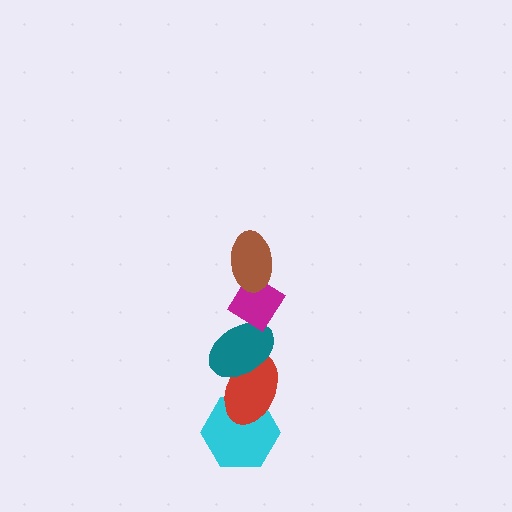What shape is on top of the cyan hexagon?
The red ellipse is on top of the cyan hexagon.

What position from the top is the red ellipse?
The red ellipse is 4th from the top.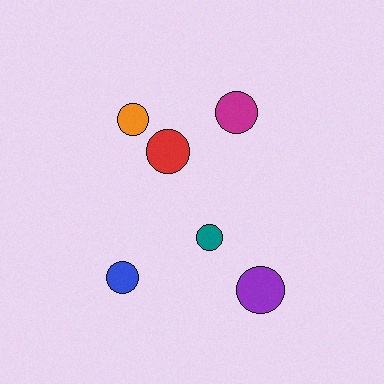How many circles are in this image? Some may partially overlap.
There are 6 circles.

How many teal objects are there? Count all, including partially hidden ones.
There is 1 teal object.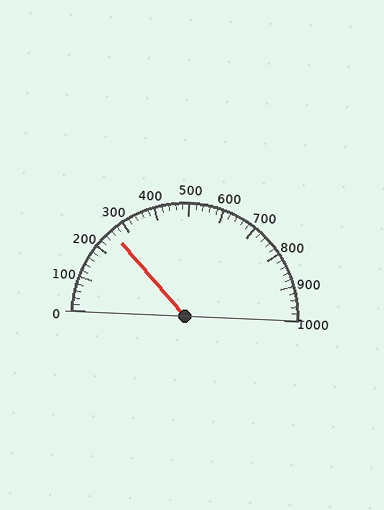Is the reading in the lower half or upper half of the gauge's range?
The reading is in the lower half of the range (0 to 1000).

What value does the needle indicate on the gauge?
The needle indicates approximately 260.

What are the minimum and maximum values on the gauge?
The gauge ranges from 0 to 1000.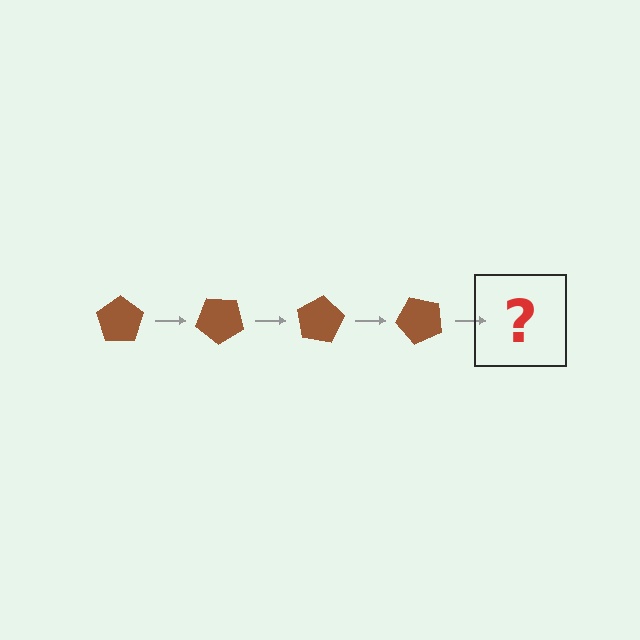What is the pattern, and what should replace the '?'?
The pattern is that the pentagon rotates 40 degrees each step. The '?' should be a brown pentagon rotated 160 degrees.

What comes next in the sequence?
The next element should be a brown pentagon rotated 160 degrees.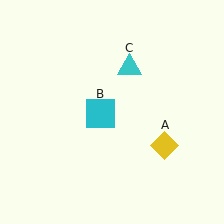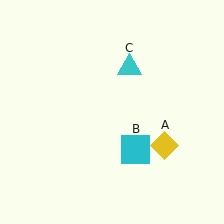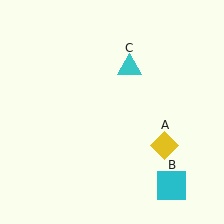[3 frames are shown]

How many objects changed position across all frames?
1 object changed position: cyan square (object B).